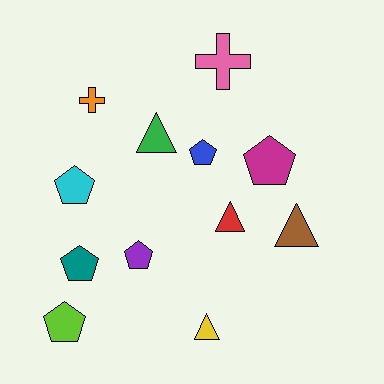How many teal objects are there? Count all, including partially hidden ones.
There is 1 teal object.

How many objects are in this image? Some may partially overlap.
There are 12 objects.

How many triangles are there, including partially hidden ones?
There are 4 triangles.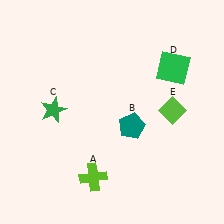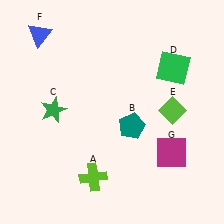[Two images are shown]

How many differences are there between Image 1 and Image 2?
There are 2 differences between the two images.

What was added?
A blue triangle (F), a magenta square (G) were added in Image 2.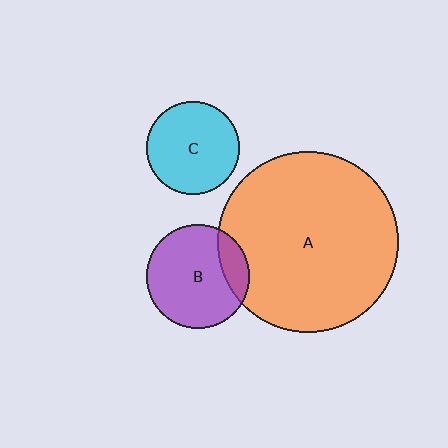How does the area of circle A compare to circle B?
Approximately 3.1 times.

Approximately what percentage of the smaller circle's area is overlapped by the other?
Approximately 15%.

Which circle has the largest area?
Circle A (orange).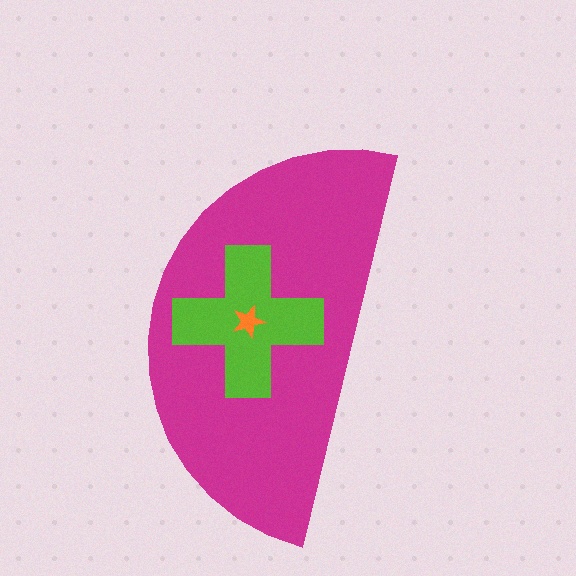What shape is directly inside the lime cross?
The orange star.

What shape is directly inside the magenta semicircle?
The lime cross.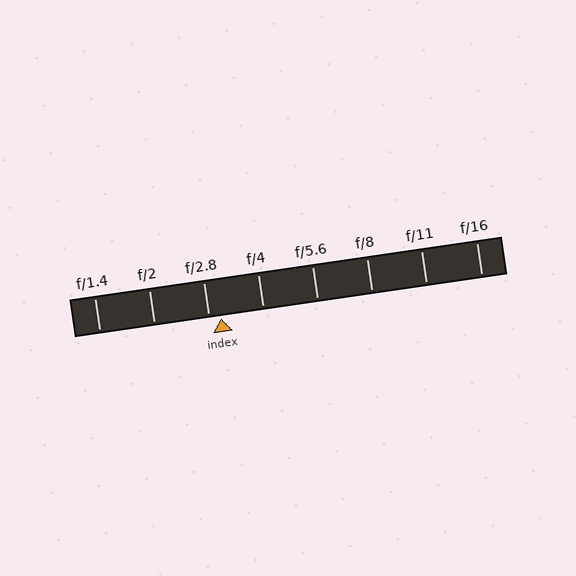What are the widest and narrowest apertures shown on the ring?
The widest aperture shown is f/1.4 and the narrowest is f/16.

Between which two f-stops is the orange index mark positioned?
The index mark is between f/2.8 and f/4.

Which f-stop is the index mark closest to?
The index mark is closest to f/2.8.